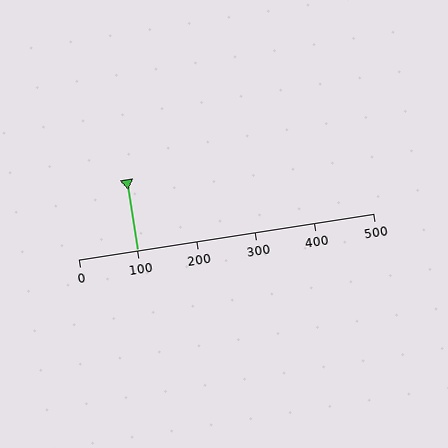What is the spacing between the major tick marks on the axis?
The major ticks are spaced 100 apart.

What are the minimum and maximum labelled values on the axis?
The axis runs from 0 to 500.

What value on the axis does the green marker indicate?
The marker indicates approximately 100.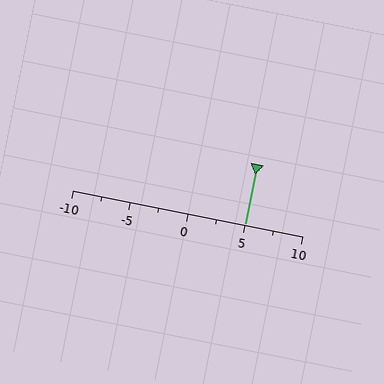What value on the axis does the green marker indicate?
The marker indicates approximately 5.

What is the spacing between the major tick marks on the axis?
The major ticks are spaced 5 apart.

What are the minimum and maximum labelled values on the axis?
The axis runs from -10 to 10.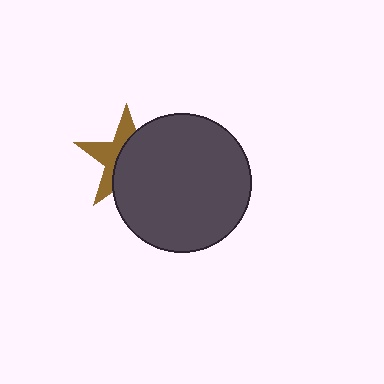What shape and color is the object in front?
The object in front is a dark gray circle.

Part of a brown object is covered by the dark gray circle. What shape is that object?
It is a star.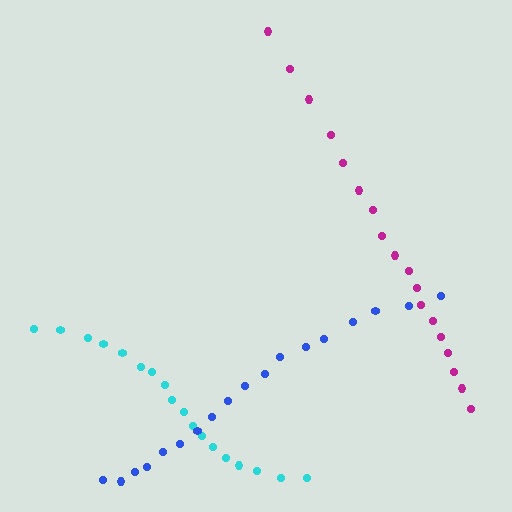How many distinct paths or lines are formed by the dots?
There are 3 distinct paths.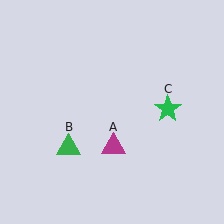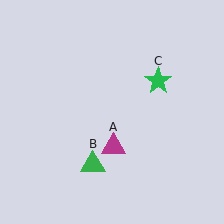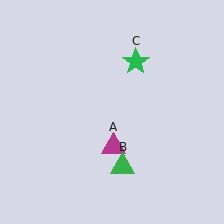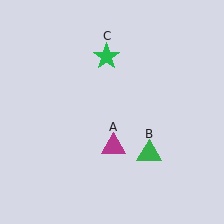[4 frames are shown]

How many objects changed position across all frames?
2 objects changed position: green triangle (object B), green star (object C).